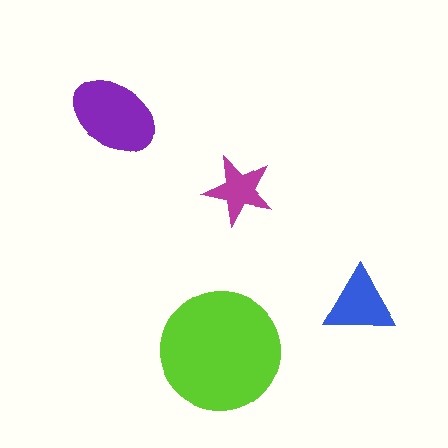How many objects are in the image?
There are 4 objects in the image.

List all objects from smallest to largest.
The magenta star, the blue triangle, the purple ellipse, the lime circle.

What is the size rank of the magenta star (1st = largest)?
4th.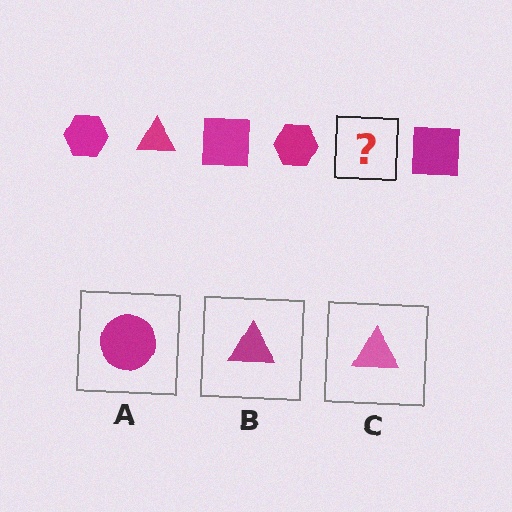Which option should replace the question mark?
Option B.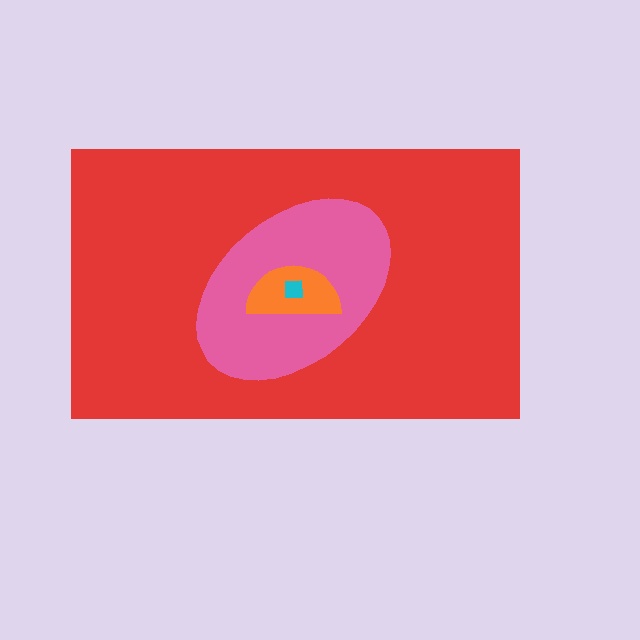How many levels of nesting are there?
4.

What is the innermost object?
The cyan square.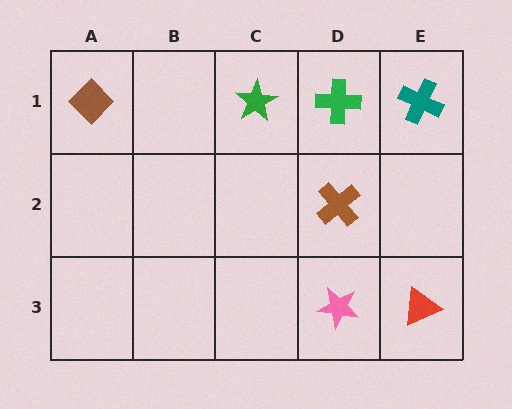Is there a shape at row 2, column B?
No, that cell is empty.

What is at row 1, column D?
A green cross.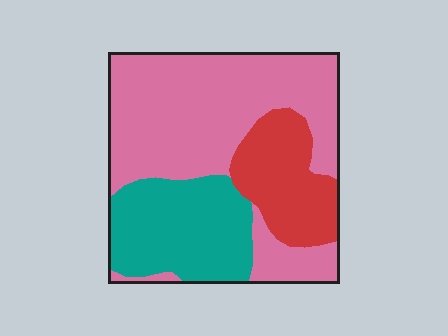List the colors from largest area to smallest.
From largest to smallest: pink, teal, red.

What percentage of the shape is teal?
Teal takes up about one quarter (1/4) of the shape.